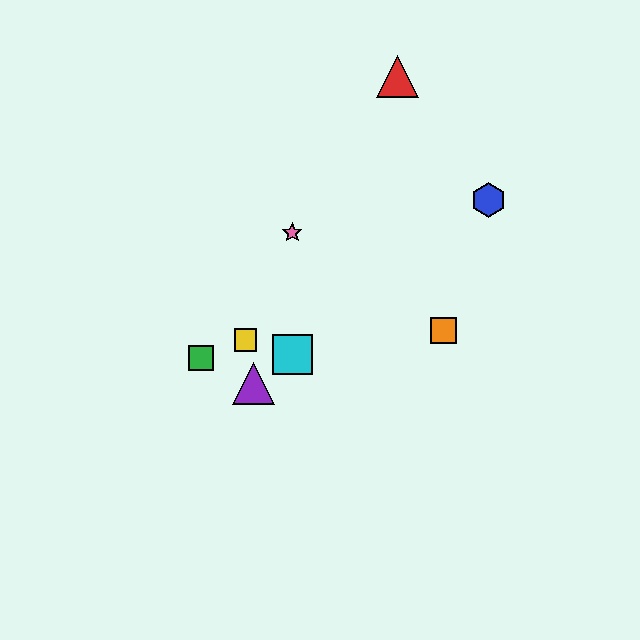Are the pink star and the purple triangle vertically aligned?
No, the pink star is at x≈292 and the purple triangle is at x≈254.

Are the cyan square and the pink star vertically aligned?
Yes, both are at x≈292.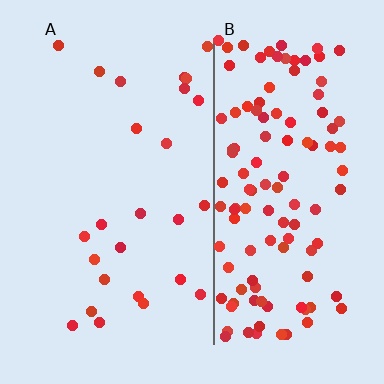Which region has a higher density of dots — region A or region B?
B (the right).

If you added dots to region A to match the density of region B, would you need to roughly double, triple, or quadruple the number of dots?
Approximately quadruple.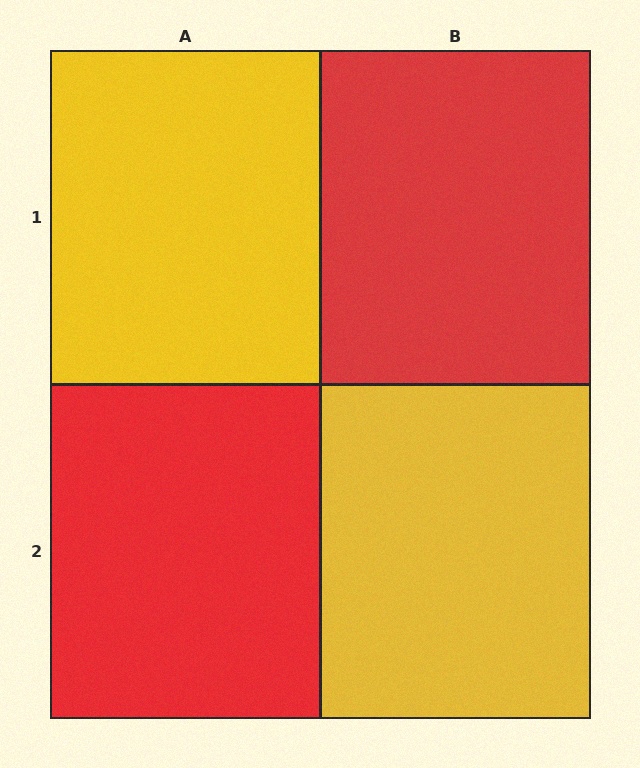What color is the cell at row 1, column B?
Red.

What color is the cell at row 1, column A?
Yellow.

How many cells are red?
2 cells are red.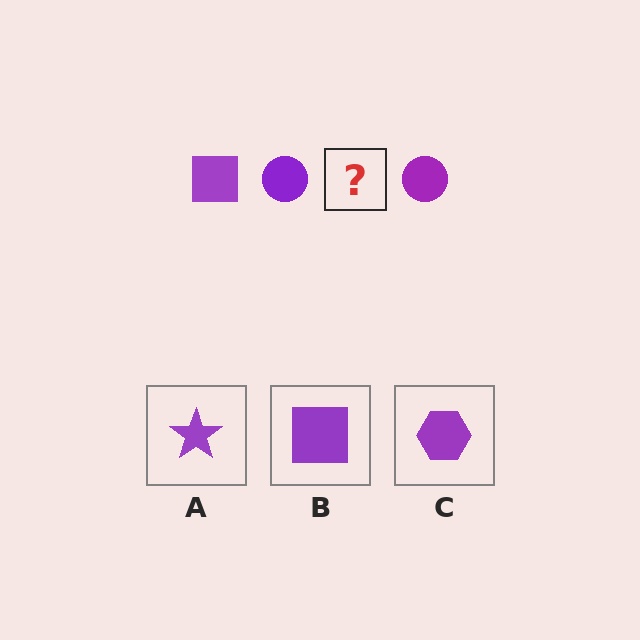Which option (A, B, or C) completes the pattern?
B.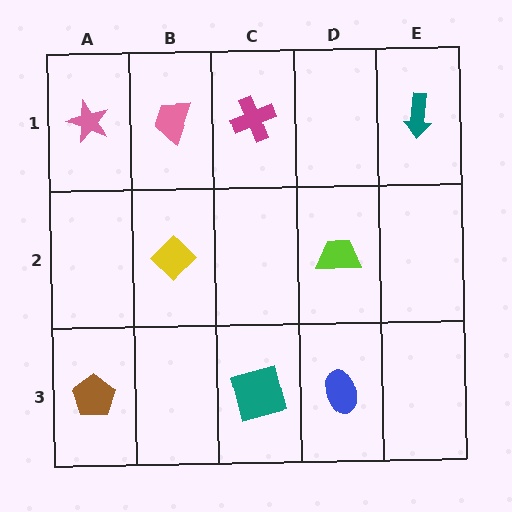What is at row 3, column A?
A brown pentagon.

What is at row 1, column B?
A pink trapezoid.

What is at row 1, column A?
A pink star.